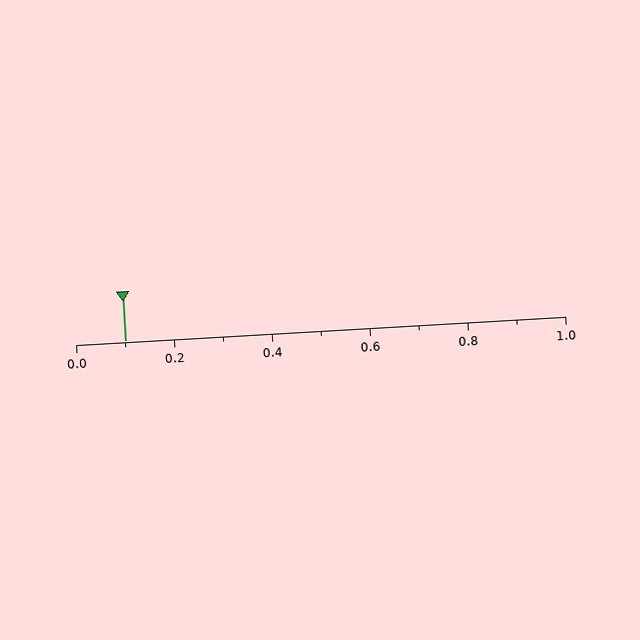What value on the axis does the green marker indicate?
The marker indicates approximately 0.1.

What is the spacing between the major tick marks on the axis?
The major ticks are spaced 0.2 apart.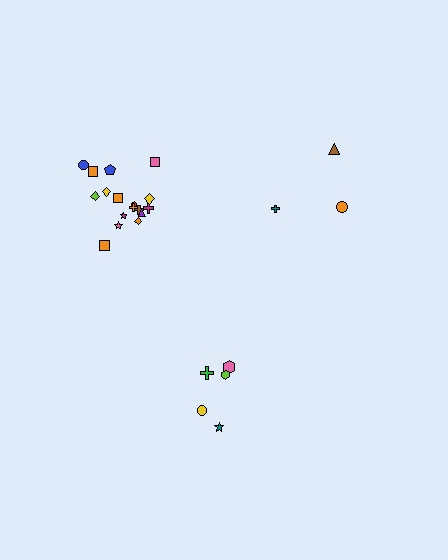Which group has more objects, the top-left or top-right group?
The top-left group.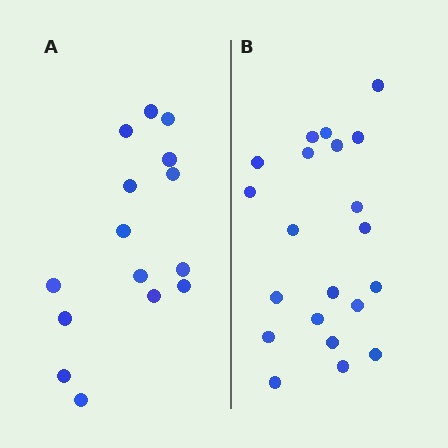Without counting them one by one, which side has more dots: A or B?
Region B (the right region) has more dots.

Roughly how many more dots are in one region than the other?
Region B has about 6 more dots than region A.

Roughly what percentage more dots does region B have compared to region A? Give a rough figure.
About 40% more.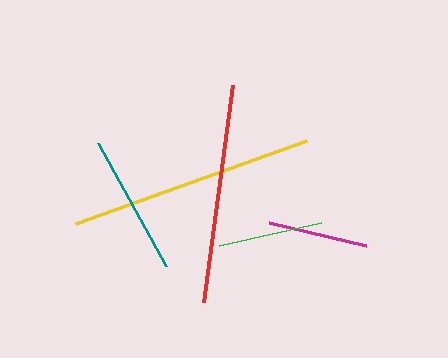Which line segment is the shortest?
The magenta line is the shortest at approximately 100 pixels.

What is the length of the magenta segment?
The magenta segment is approximately 100 pixels long.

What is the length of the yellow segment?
The yellow segment is approximately 245 pixels long.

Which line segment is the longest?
The yellow line is the longest at approximately 245 pixels.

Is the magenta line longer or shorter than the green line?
The green line is longer than the magenta line.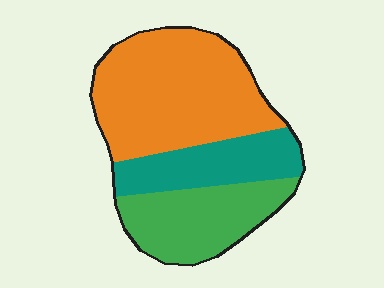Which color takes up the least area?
Teal, at roughly 20%.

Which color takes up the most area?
Orange, at roughly 50%.